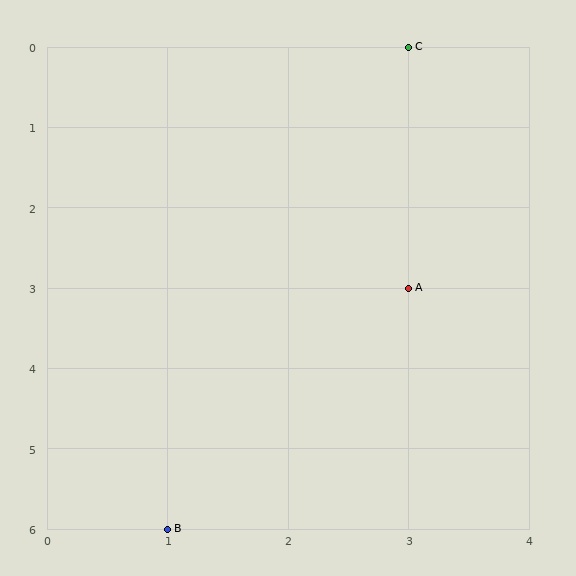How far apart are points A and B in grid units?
Points A and B are 2 columns and 3 rows apart (about 3.6 grid units diagonally).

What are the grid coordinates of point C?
Point C is at grid coordinates (3, 0).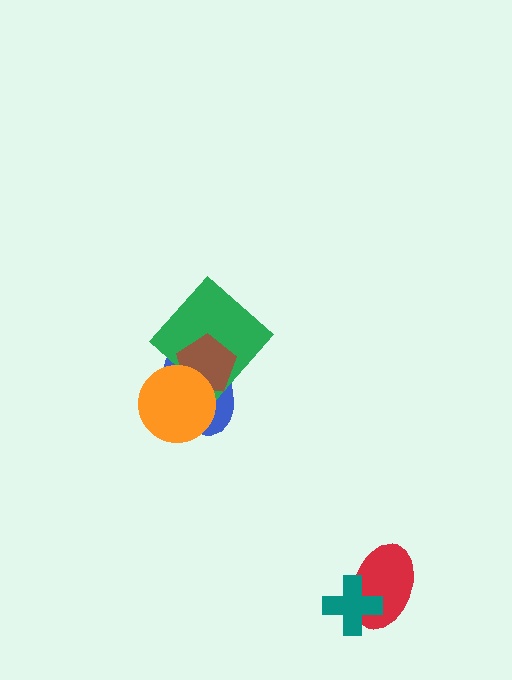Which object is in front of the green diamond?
The brown pentagon is in front of the green diamond.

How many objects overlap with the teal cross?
1 object overlaps with the teal cross.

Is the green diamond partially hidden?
Yes, it is partially covered by another shape.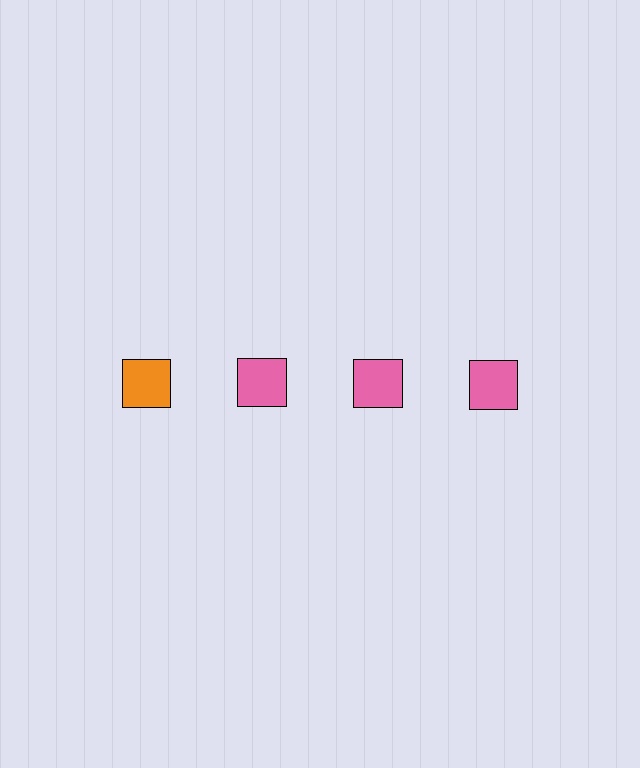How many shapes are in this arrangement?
There are 4 shapes arranged in a grid pattern.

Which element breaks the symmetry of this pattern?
The orange square in the top row, leftmost column breaks the symmetry. All other shapes are pink squares.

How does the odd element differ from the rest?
It has a different color: orange instead of pink.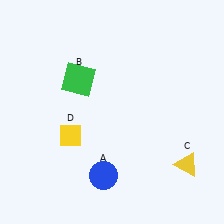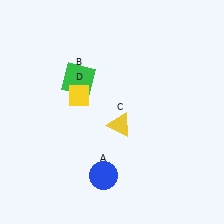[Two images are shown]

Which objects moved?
The objects that moved are: the yellow triangle (C), the yellow diamond (D).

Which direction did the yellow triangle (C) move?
The yellow triangle (C) moved left.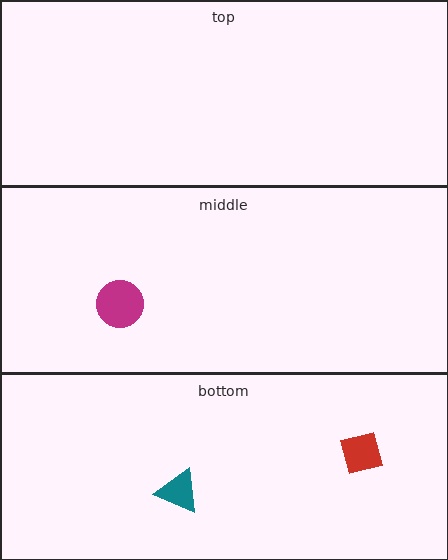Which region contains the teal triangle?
The bottom region.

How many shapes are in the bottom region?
2.